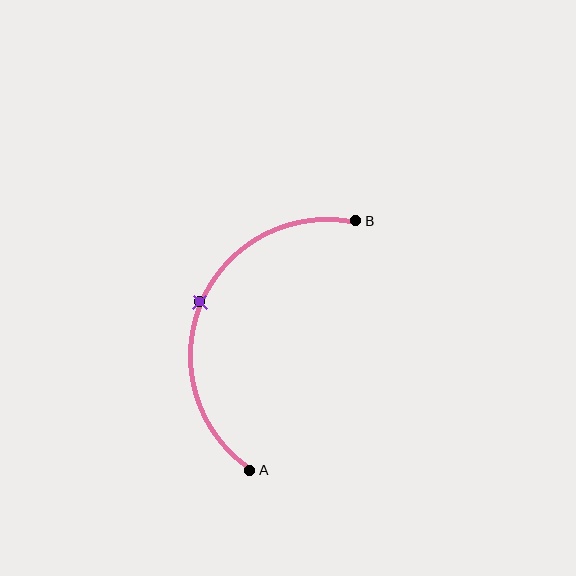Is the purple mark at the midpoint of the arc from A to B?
Yes. The purple mark lies on the arc at equal arc-length from both A and B — it is the arc midpoint.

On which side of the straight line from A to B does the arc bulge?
The arc bulges to the left of the straight line connecting A and B.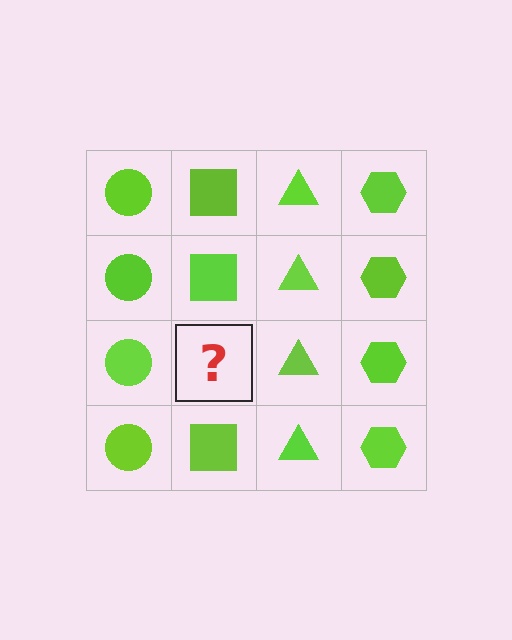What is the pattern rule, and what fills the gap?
The rule is that each column has a consistent shape. The gap should be filled with a lime square.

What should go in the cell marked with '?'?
The missing cell should contain a lime square.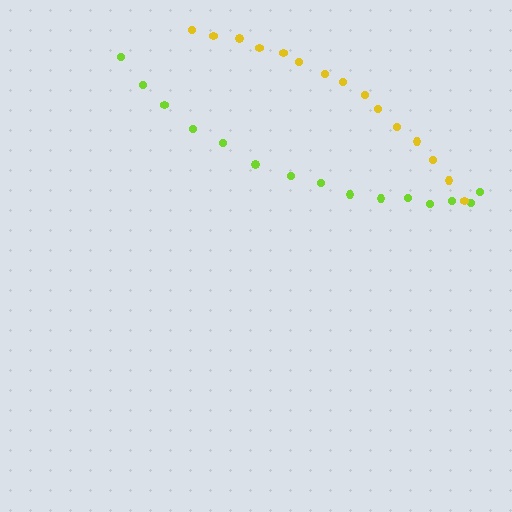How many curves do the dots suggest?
There are 2 distinct paths.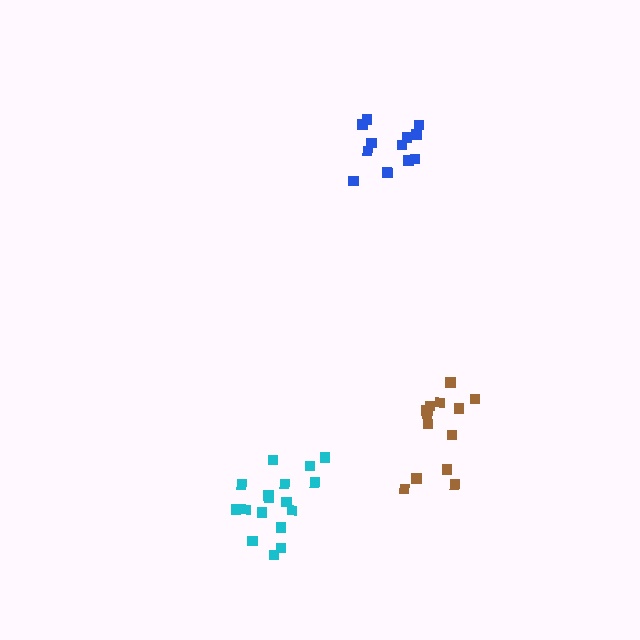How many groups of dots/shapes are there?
There are 3 groups.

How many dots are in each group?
Group 1: 17 dots, Group 2: 13 dots, Group 3: 14 dots (44 total).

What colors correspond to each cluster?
The clusters are colored: cyan, blue, brown.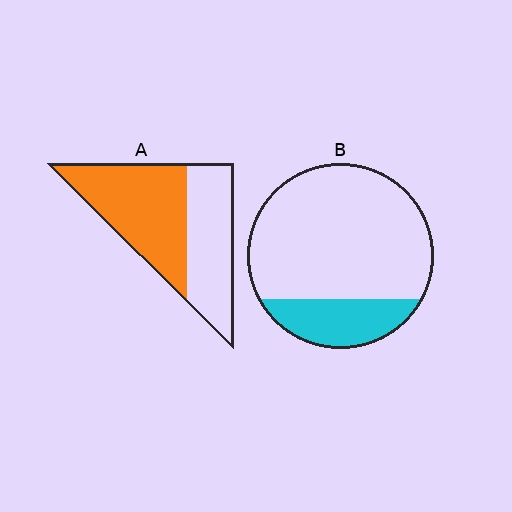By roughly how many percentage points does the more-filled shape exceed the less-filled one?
By roughly 35 percentage points (A over B).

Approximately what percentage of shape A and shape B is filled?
A is approximately 55% and B is approximately 20%.